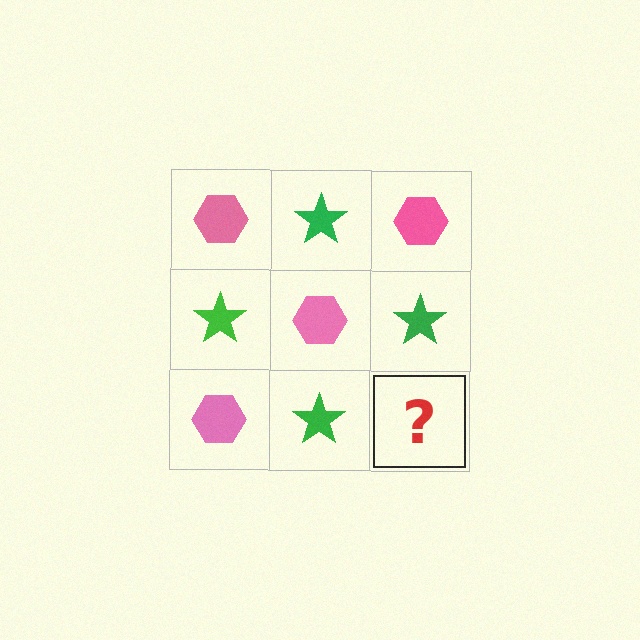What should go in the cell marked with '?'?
The missing cell should contain a pink hexagon.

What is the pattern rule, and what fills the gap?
The rule is that it alternates pink hexagon and green star in a checkerboard pattern. The gap should be filled with a pink hexagon.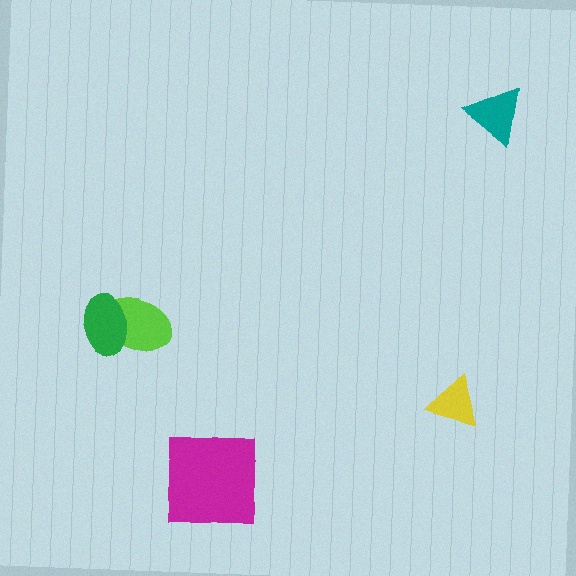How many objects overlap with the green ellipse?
1 object overlaps with the green ellipse.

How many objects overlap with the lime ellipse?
1 object overlaps with the lime ellipse.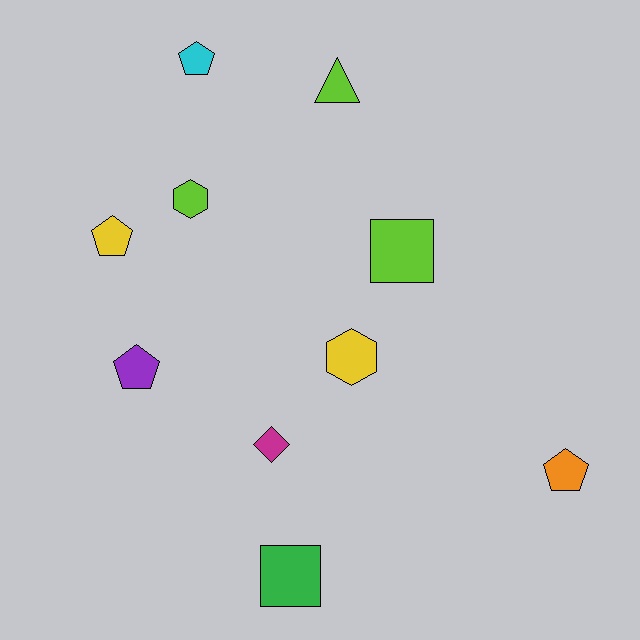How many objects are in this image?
There are 10 objects.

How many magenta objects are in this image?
There is 1 magenta object.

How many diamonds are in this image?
There is 1 diamond.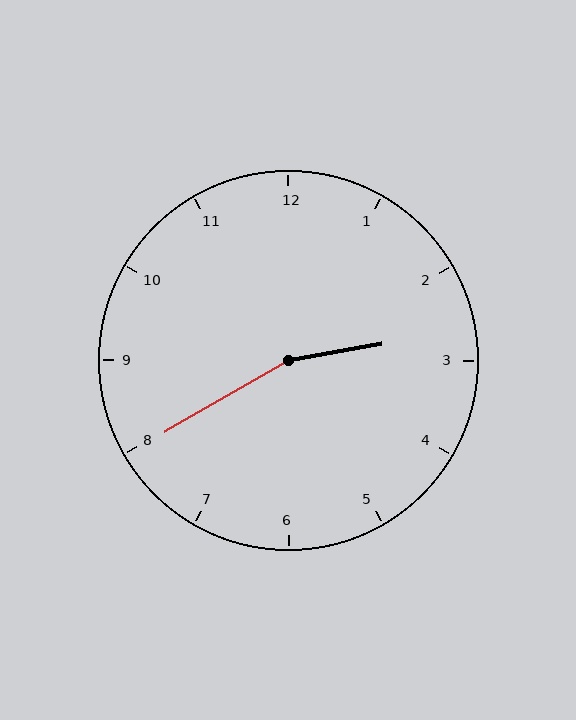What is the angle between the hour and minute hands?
Approximately 160 degrees.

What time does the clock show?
2:40.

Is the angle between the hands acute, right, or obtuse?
It is obtuse.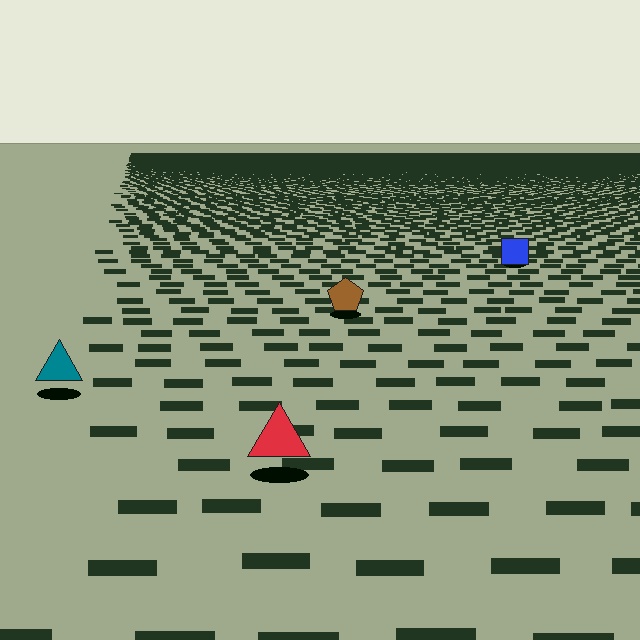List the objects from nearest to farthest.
From nearest to farthest: the red triangle, the teal triangle, the brown pentagon, the blue square.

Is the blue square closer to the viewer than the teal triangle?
No. The teal triangle is closer — you can tell from the texture gradient: the ground texture is coarser near it.